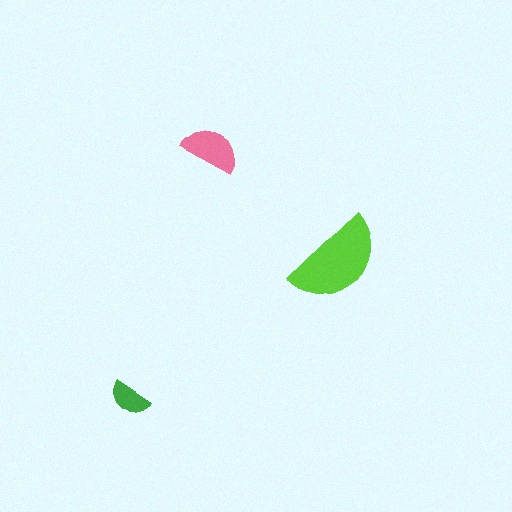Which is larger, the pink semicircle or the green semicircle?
The pink one.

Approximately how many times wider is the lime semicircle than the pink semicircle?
About 1.5 times wider.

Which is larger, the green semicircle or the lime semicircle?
The lime one.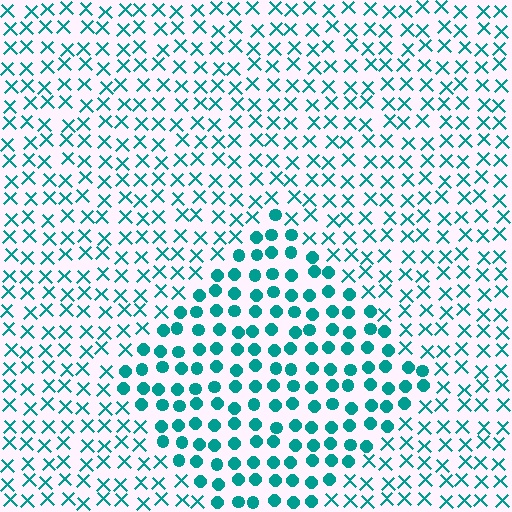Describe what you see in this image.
The image is filled with small teal elements arranged in a uniform grid. A diamond-shaped region contains circles, while the surrounding area contains X marks. The boundary is defined purely by the change in element shape.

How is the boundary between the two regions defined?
The boundary is defined by a change in element shape: circles inside vs. X marks outside. All elements share the same color and spacing.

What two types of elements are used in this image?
The image uses circles inside the diamond region and X marks outside it.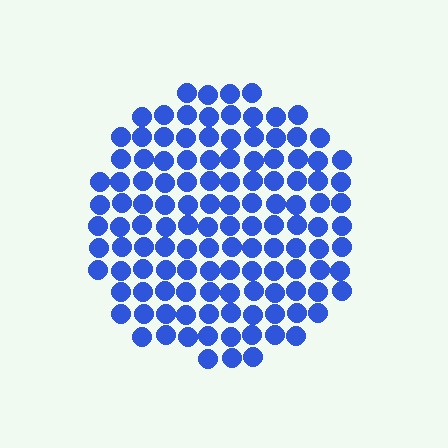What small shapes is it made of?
It is made of small circles.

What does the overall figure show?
The overall figure shows a circle.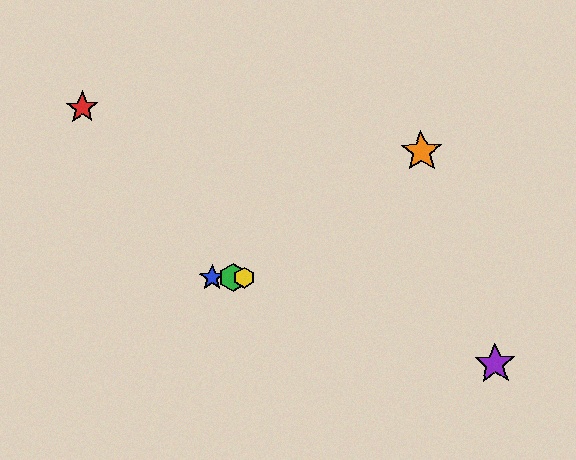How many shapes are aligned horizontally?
3 shapes (the blue star, the green hexagon, the yellow hexagon) are aligned horizontally.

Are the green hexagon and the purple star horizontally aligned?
No, the green hexagon is at y≈278 and the purple star is at y≈364.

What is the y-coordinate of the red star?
The red star is at y≈108.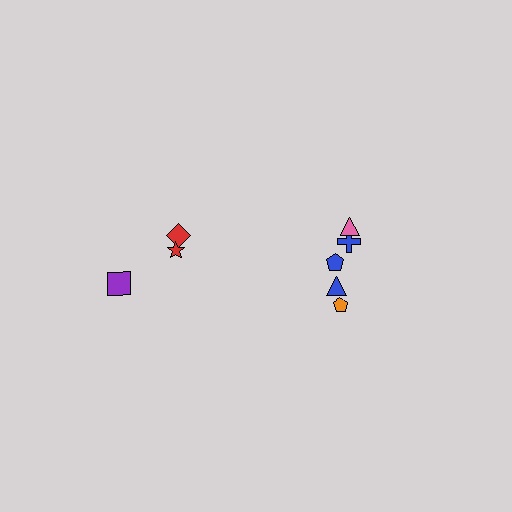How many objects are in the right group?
There are 5 objects.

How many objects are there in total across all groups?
There are 8 objects.